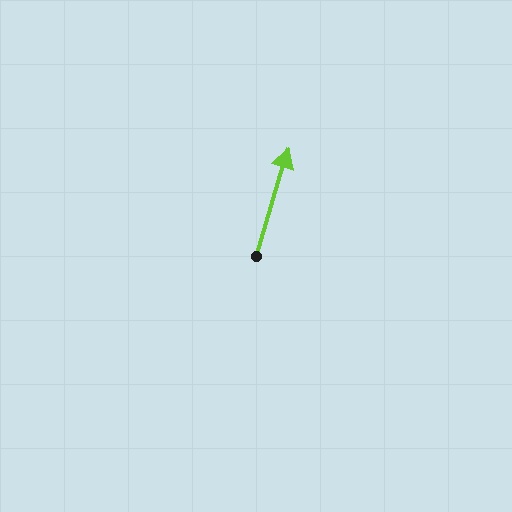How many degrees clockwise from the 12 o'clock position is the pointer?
Approximately 17 degrees.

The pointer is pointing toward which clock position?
Roughly 1 o'clock.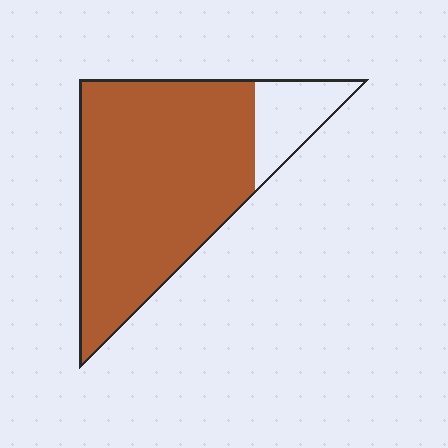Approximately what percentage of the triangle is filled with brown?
Approximately 85%.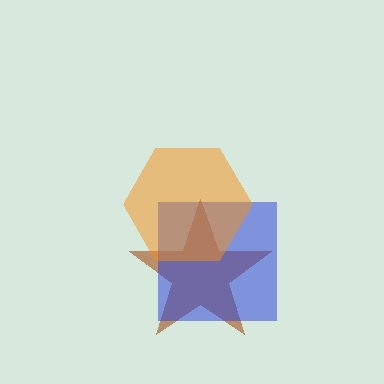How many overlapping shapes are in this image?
There are 3 overlapping shapes in the image.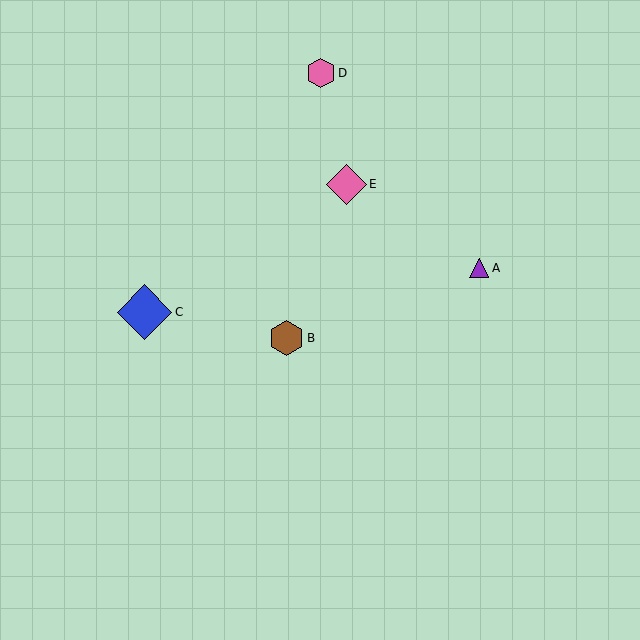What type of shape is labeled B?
Shape B is a brown hexagon.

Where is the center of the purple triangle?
The center of the purple triangle is at (479, 268).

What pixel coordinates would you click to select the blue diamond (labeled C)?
Click at (144, 312) to select the blue diamond C.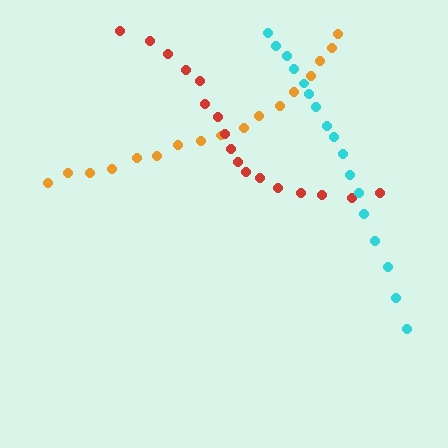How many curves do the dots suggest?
There are 3 distinct paths.